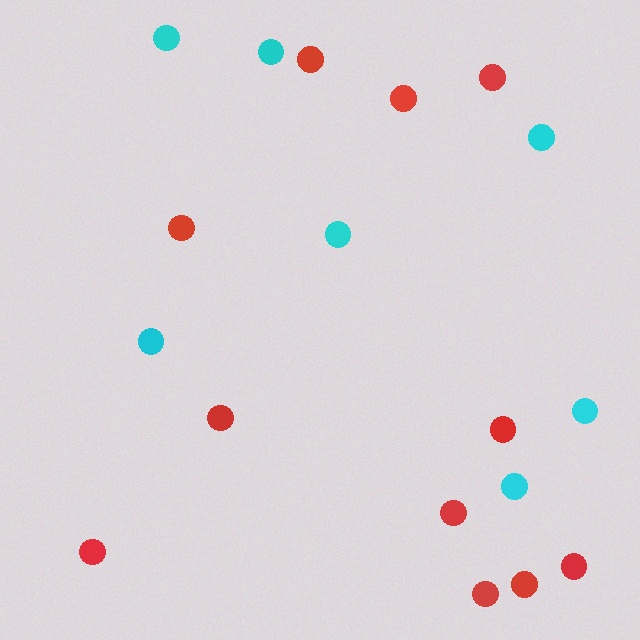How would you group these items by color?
There are 2 groups: one group of red circles (11) and one group of cyan circles (7).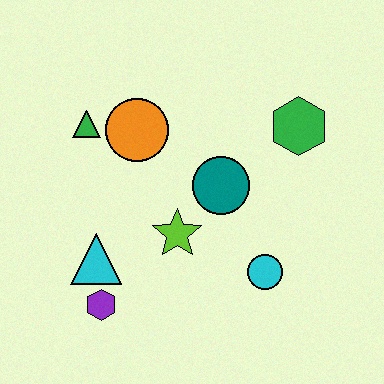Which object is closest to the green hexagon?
The teal circle is closest to the green hexagon.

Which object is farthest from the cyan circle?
The green triangle is farthest from the cyan circle.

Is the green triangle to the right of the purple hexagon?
No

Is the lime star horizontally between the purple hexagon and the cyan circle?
Yes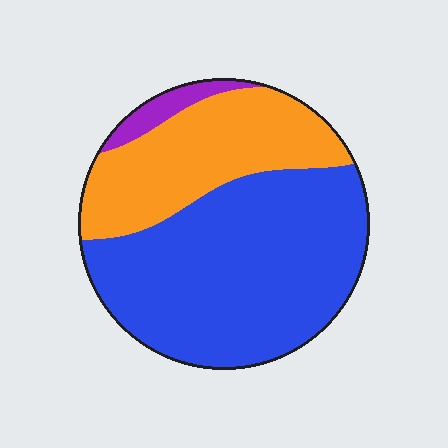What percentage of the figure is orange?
Orange covers 33% of the figure.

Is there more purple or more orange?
Orange.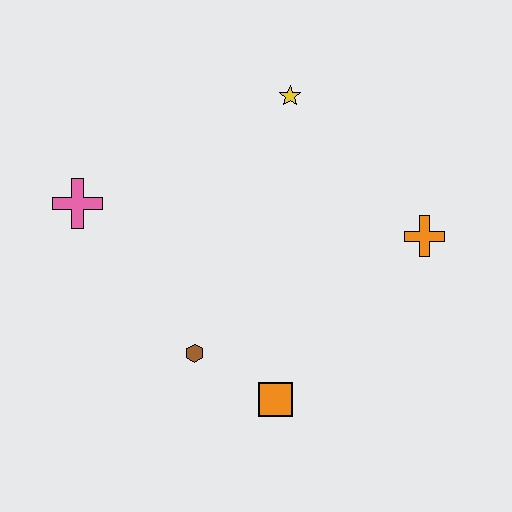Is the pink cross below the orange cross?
No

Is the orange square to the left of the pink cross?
No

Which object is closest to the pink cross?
The brown hexagon is closest to the pink cross.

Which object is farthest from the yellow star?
The orange square is farthest from the yellow star.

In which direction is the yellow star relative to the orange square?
The yellow star is above the orange square.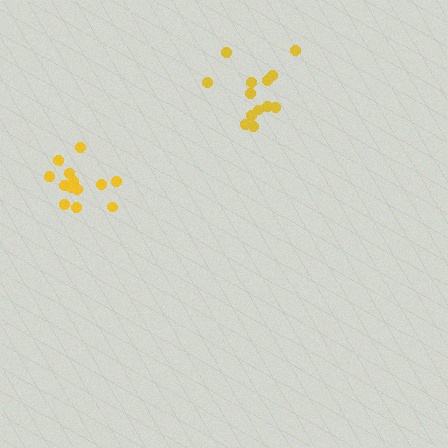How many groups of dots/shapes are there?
There are 2 groups.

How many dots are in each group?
Group 1: 13 dots, Group 2: 13 dots (26 total).